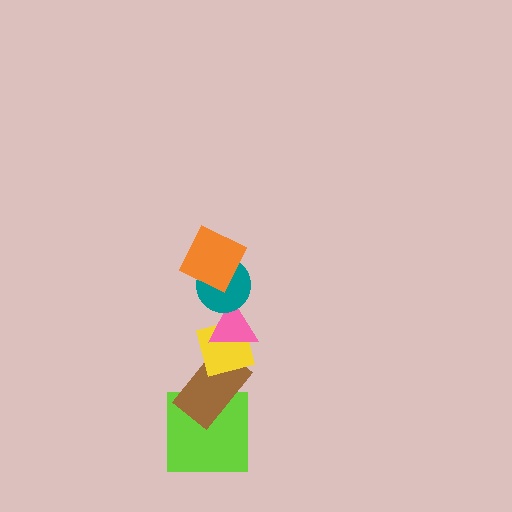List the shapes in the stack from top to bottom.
From top to bottom: the orange square, the teal circle, the pink triangle, the yellow square, the brown rectangle, the lime square.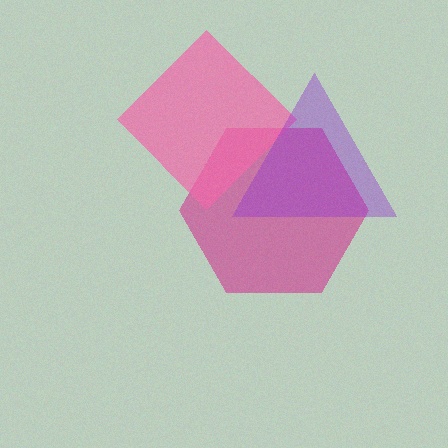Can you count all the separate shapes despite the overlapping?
Yes, there are 3 separate shapes.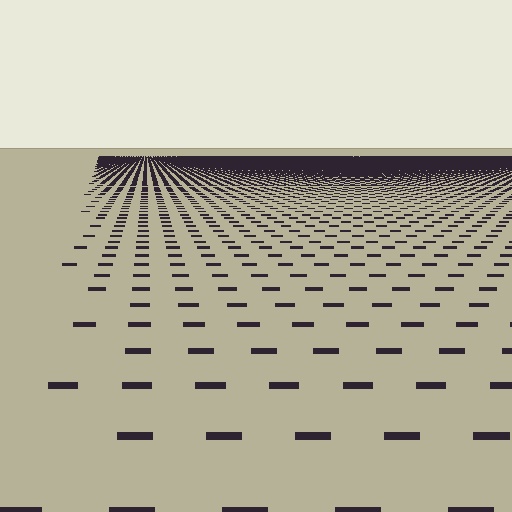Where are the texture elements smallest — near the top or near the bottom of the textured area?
Near the top.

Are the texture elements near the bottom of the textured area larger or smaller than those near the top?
Larger. Near the bottom, elements are closer to the viewer and appear at a bigger on-screen size.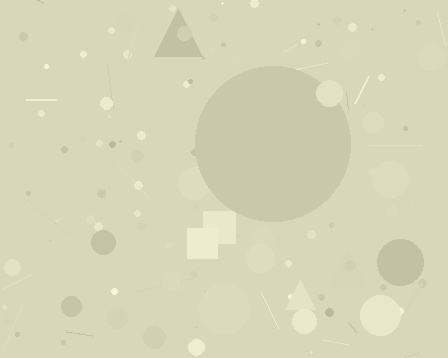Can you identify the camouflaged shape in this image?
The camouflaged shape is a circle.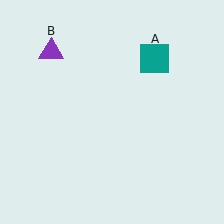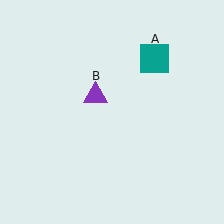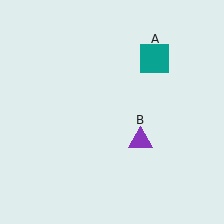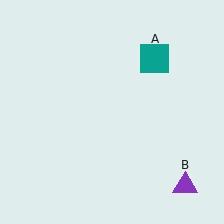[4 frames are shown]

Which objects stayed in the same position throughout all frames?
Teal square (object A) remained stationary.